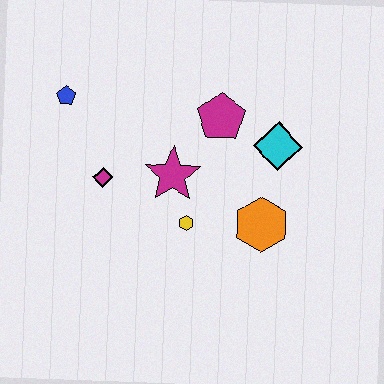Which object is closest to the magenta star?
The yellow hexagon is closest to the magenta star.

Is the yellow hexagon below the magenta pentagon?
Yes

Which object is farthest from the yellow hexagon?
The blue pentagon is farthest from the yellow hexagon.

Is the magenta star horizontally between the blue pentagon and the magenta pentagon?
Yes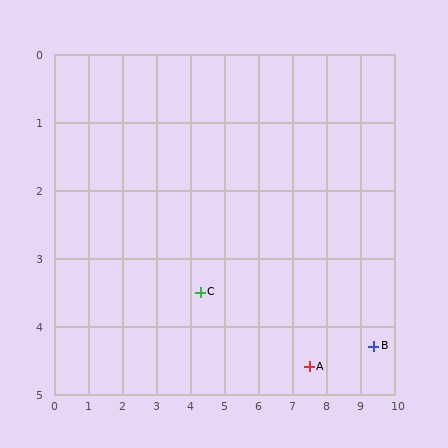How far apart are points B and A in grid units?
Points B and A are about 1.9 grid units apart.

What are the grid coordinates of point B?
Point B is at approximately (9.4, 4.3).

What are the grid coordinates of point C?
Point C is at approximately (4.3, 3.5).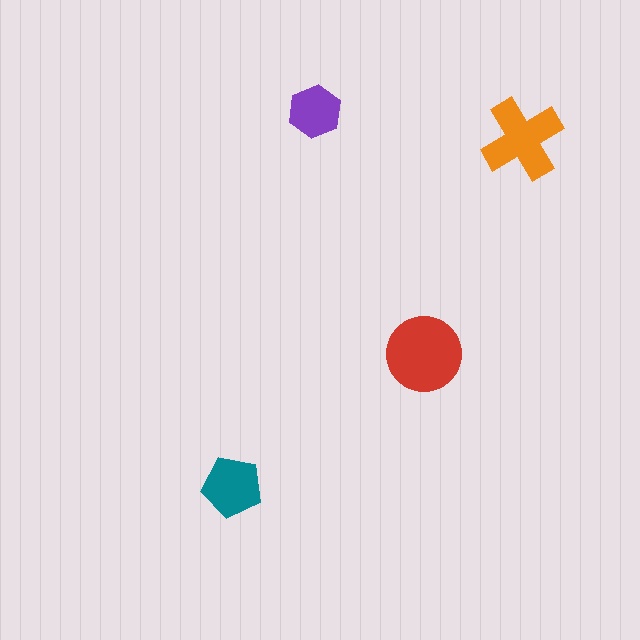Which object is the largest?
The red circle.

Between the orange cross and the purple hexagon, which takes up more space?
The orange cross.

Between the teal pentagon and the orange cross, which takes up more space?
The orange cross.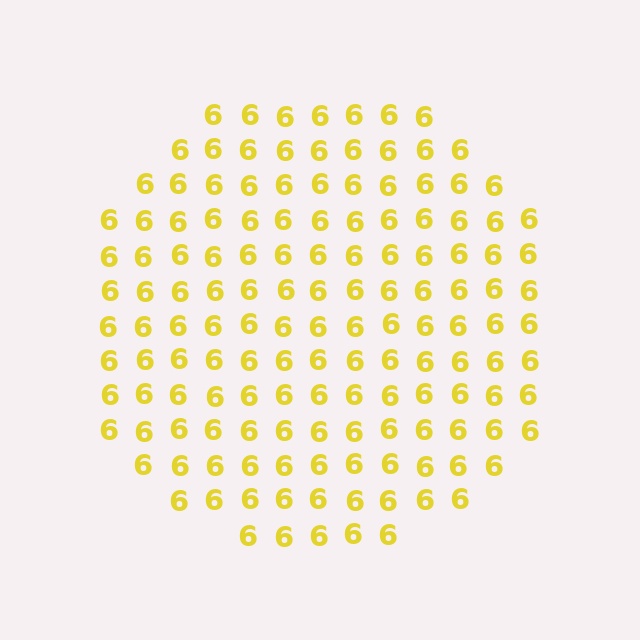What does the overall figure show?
The overall figure shows a circle.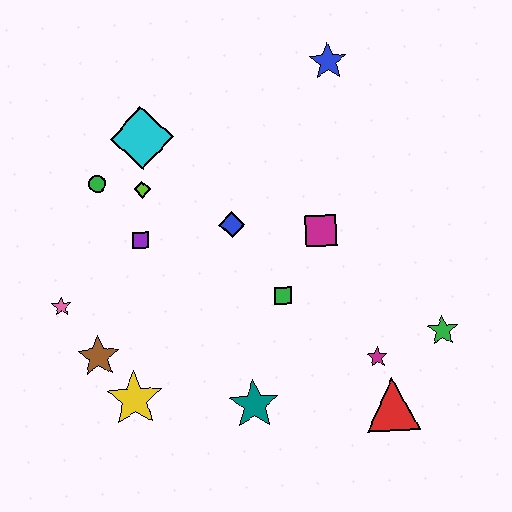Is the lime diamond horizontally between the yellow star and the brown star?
No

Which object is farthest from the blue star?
The yellow star is farthest from the blue star.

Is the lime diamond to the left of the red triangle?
Yes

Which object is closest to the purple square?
The lime diamond is closest to the purple square.